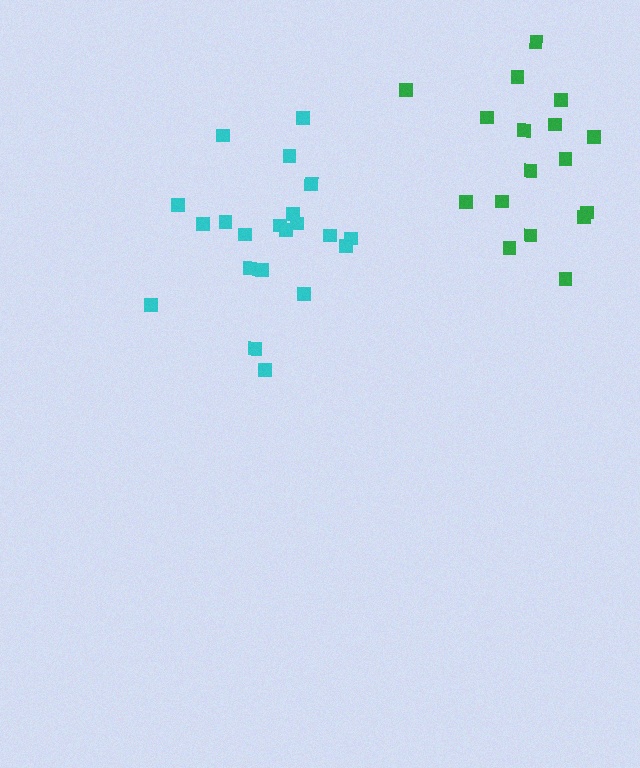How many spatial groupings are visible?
There are 2 spatial groupings.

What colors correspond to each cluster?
The clusters are colored: green, cyan.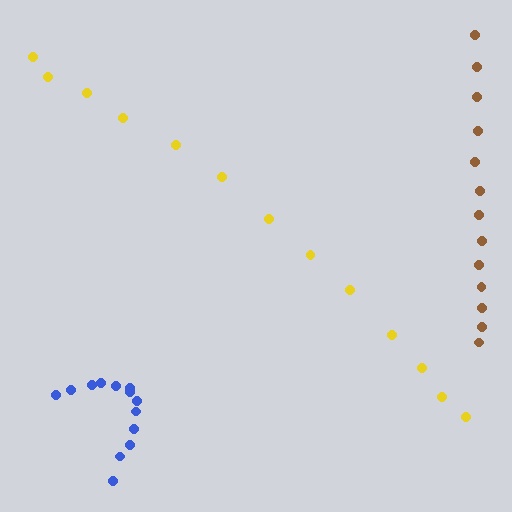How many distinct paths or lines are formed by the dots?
There are 3 distinct paths.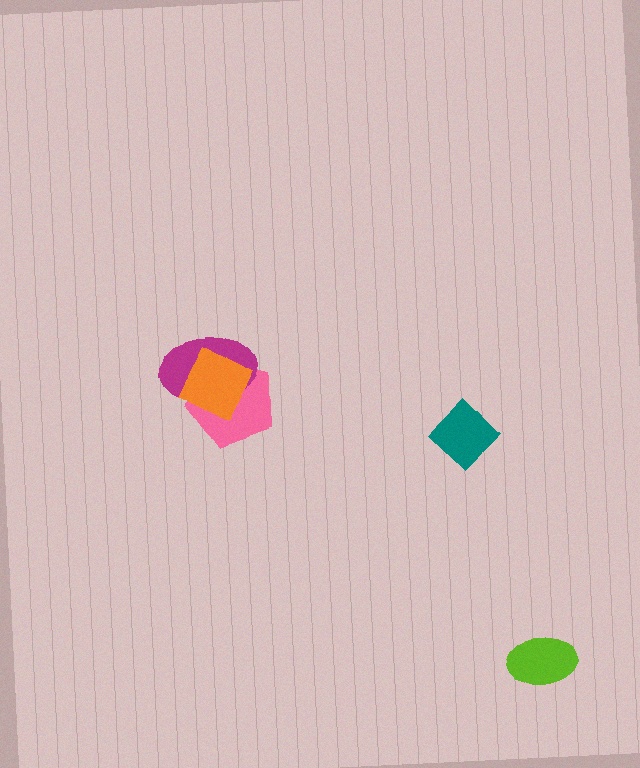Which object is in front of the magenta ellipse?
The orange square is in front of the magenta ellipse.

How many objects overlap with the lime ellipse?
0 objects overlap with the lime ellipse.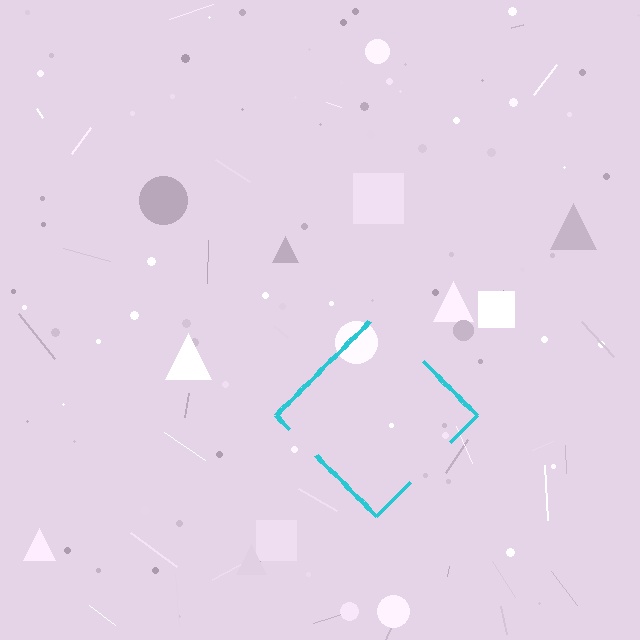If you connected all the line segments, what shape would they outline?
They would outline a diamond.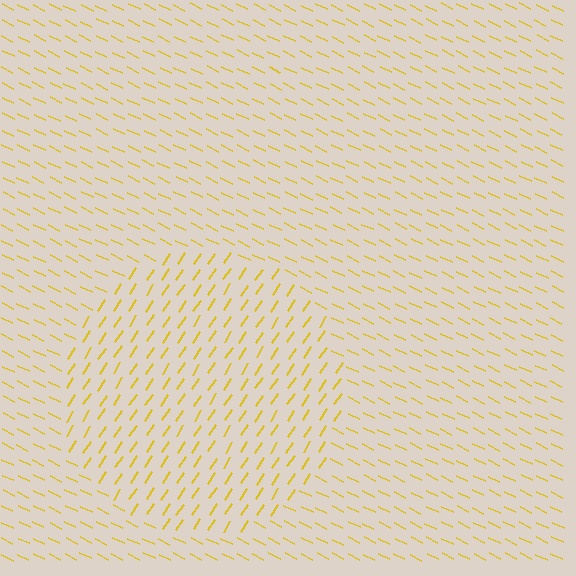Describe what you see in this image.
The image is filled with small yellow line segments. A circle region in the image has lines oriented differently from the surrounding lines, creating a visible texture boundary.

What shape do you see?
I see a circle.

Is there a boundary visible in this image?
Yes, there is a texture boundary formed by a change in line orientation.